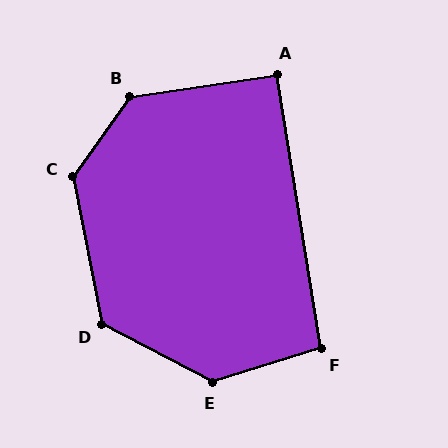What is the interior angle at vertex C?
Approximately 134 degrees (obtuse).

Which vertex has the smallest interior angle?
A, at approximately 91 degrees.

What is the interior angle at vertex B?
Approximately 134 degrees (obtuse).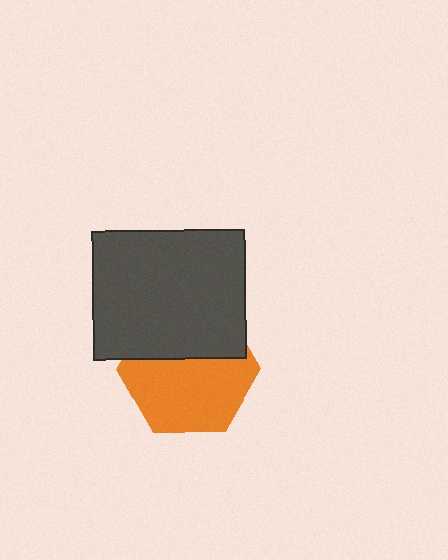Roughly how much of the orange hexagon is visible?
About half of it is visible (roughly 60%).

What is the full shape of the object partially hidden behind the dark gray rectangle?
The partially hidden object is an orange hexagon.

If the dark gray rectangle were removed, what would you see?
You would see the complete orange hexagon.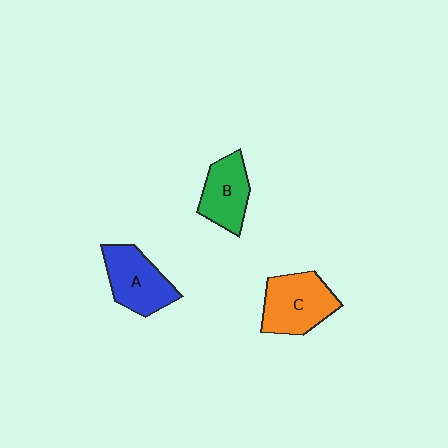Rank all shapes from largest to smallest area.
From largest to smallest: C (orange), A (blue), B (green).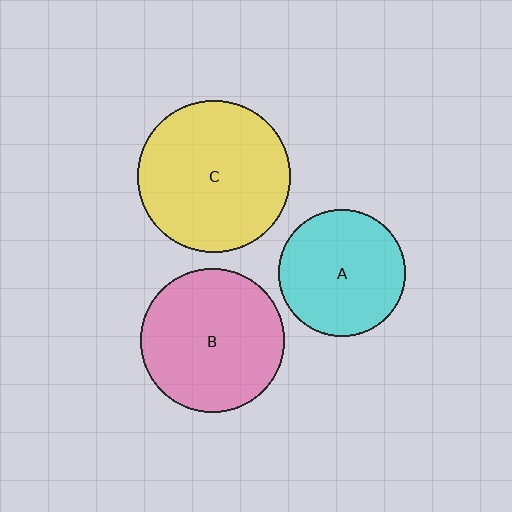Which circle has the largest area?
Circle C (yellow).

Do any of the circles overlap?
No, none of the circles overlap.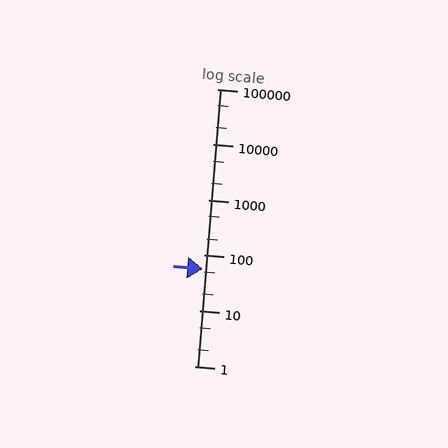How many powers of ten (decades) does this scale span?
The scale spans 5 decades, from 1 to 100000.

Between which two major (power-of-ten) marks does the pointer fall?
The pointer is between 10 and 100.